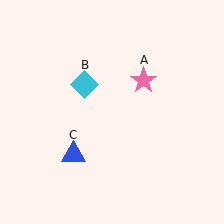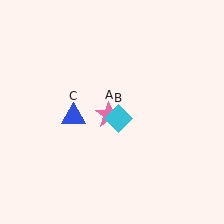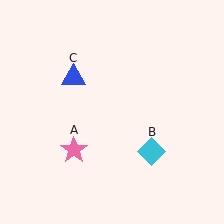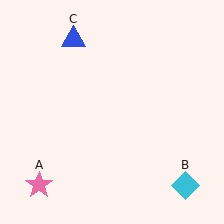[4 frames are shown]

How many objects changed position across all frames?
3 objects changed position: pink star (object A), cyan diamond (object B), blue triangle (object C).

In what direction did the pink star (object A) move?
The pink star (object A) moved down and to the left.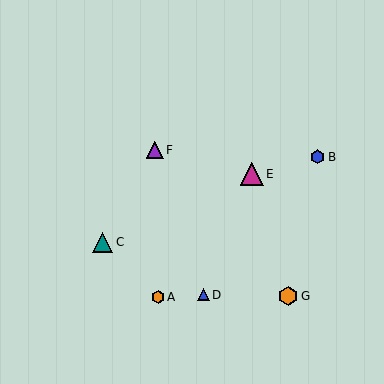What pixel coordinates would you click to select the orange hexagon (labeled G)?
Click at (288, 296) to select the orange hexagon G.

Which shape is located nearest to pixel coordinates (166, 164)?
The purple triangle (labeled F) at (155, 150) is nearest to that location.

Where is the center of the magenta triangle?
The center of the magenta triangle is at (252, 174).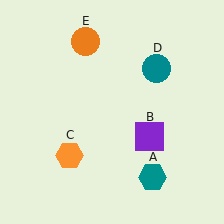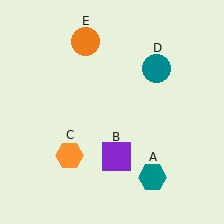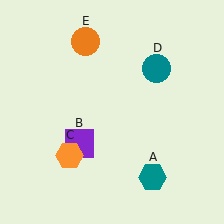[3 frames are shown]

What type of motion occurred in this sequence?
The purple square (object B) rotated clockwise around the center of the scene.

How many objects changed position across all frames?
1 object changed position: purple square (object B).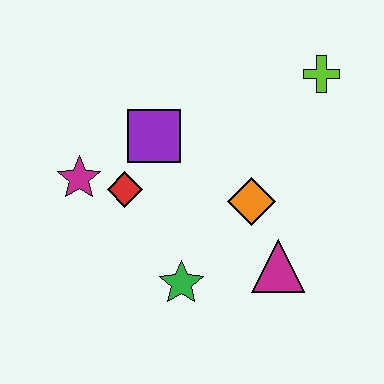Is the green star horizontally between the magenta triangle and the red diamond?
Yes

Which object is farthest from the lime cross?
The magenta star is farthest from the lime cross.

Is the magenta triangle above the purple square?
No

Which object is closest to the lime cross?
The orange diamond is closest to the lime cross.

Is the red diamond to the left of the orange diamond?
Yes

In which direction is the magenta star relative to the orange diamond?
The magenta star is to the left of the orange diamond.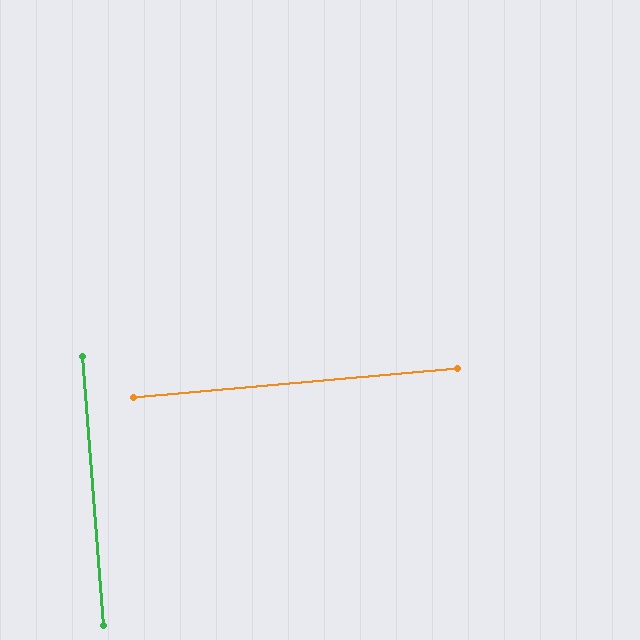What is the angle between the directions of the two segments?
Approximately 90 degrees.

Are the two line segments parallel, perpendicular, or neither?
Perpendicular — they meet at approximately 90°.